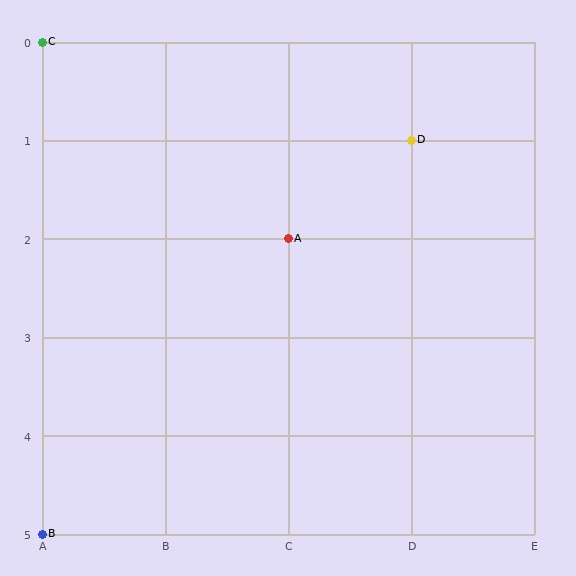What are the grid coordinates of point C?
Point C is at grid coordinates (A, 0).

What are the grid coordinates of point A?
Point A is at grid coordinates (C, 2).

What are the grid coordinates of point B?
Point B is at grid coordinates (A, 5).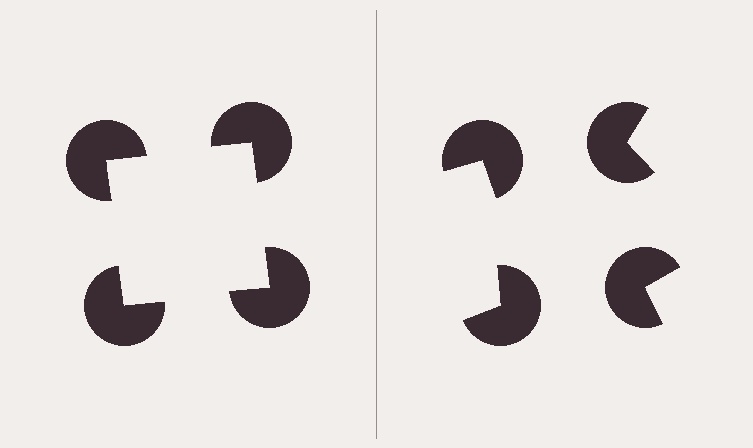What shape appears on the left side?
An illusory square.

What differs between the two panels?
The pac-man discs are positioned identically on both sides; only the wedge orientations differ. On the left they align to a square; on the right they are misaligned.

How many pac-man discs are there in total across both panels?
8 — 4 on each side.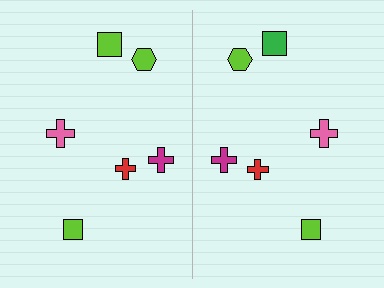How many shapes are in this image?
There are 12 shapes in this image.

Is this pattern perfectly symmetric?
No, the pattern is not perfectly symmetric. The green square on the right side breaks the symmetry — its mirror counterpart is lime.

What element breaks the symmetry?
The green square on the right side breaks the symmetry — its mirror counterpart is lime.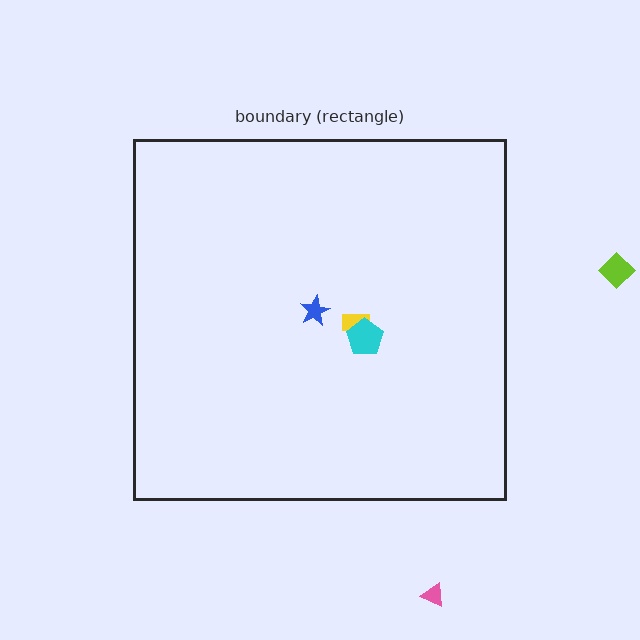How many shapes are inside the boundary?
3 inside, 2 outside.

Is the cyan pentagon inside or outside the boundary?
Inside.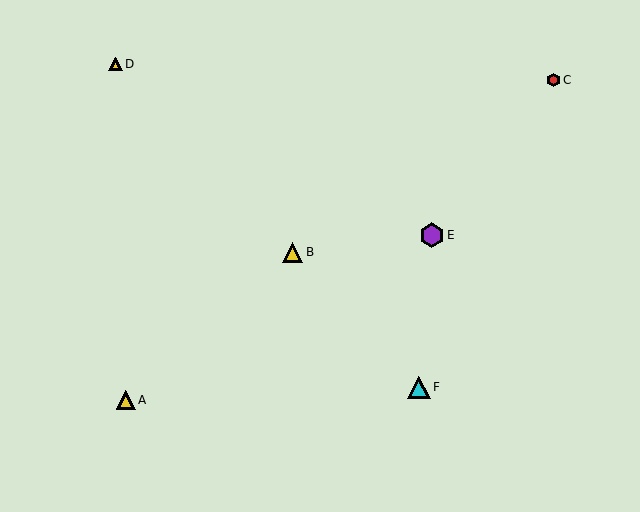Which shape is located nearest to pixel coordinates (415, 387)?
The cyan triangle (labeled F) at (419, 387) is nearest to that location.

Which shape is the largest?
The purple hexagon (labeled E) is the largest.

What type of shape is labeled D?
Shape D is a yellow triangle.